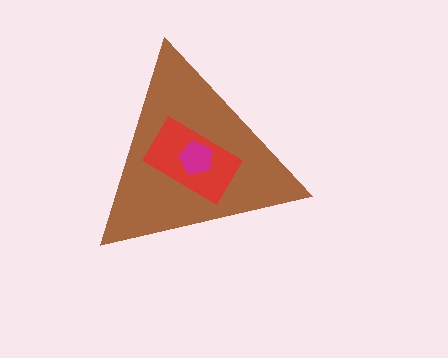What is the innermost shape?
The magenta pentagon.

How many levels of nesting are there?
3.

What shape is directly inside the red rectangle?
The magenta pentagon.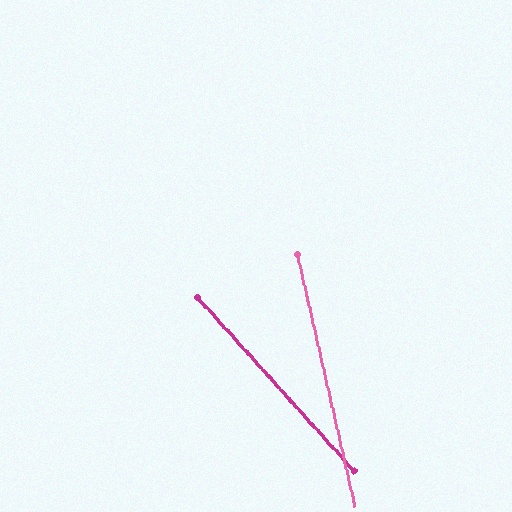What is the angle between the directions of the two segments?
Approximately 29 degrees.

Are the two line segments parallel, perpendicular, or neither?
Neither parallel nor perpendicular — they differ by about 29°.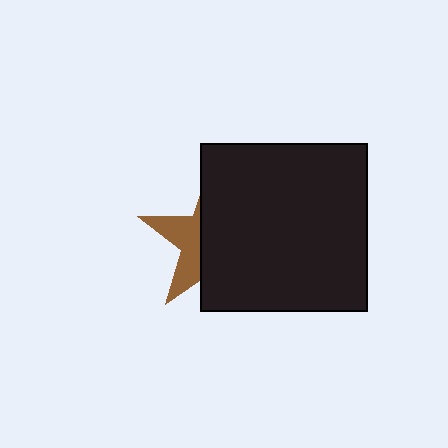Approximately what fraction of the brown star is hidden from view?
Roughly 66% of the brown star is hidden behind the black square.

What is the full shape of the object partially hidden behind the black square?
The partially hidden object is a brown star.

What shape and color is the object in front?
The object in front is a black square.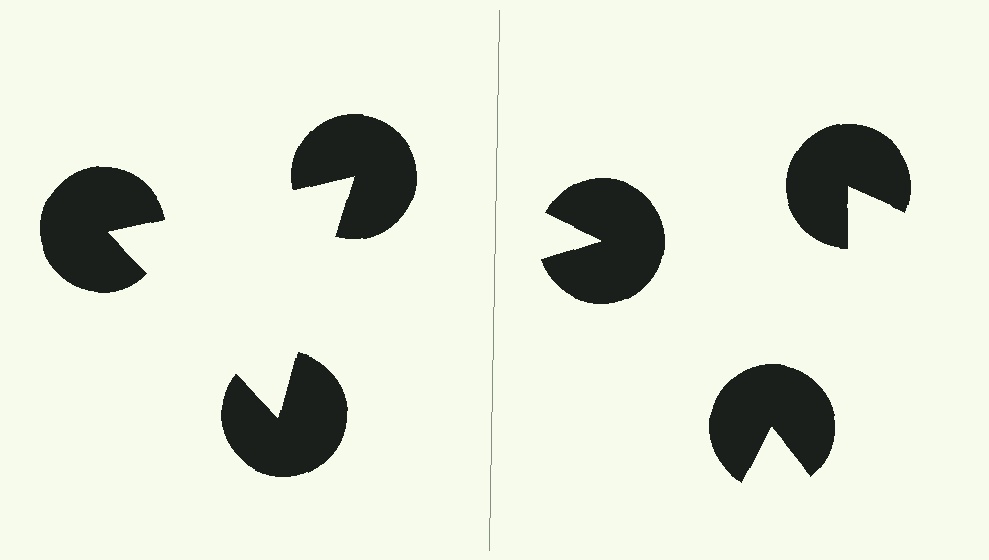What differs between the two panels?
The pac-man discs are positioned identically on both sides; only the wedge orientations differ. On the left they align to a triangle; on the right they are misaligned.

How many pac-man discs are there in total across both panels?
6 — 3 on each side.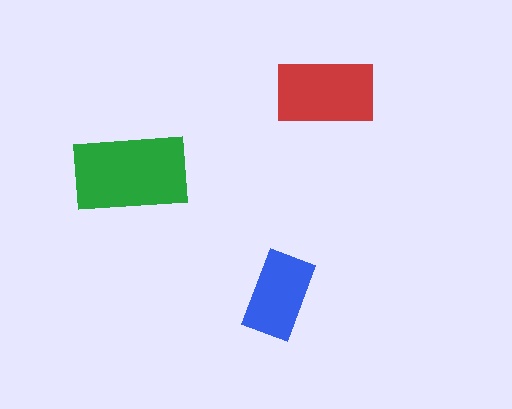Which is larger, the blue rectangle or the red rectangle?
The red one.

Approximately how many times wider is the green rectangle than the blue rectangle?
About 1.5 times wider.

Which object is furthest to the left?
The green rectangle is leftmost.